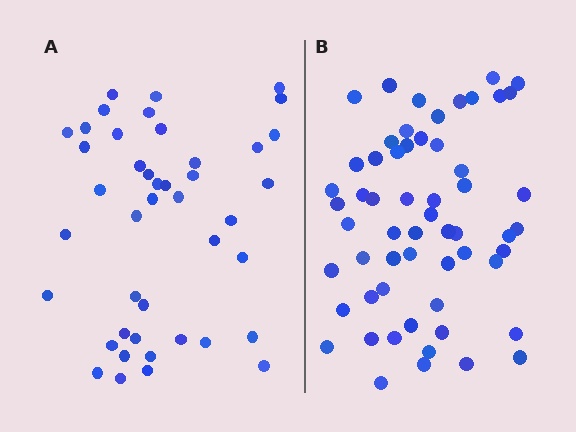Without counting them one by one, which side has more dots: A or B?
Region B (the right region) has more dots.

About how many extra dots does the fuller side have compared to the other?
Region B has approximately 15 more dots than region A.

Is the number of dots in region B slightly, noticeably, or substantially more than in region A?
Region B has noticeably more, but not dramatically so. The ratio is roughly 1.3 to 1.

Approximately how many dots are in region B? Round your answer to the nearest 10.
About 60 dots. (The exact count is 58, which rounds to 60.)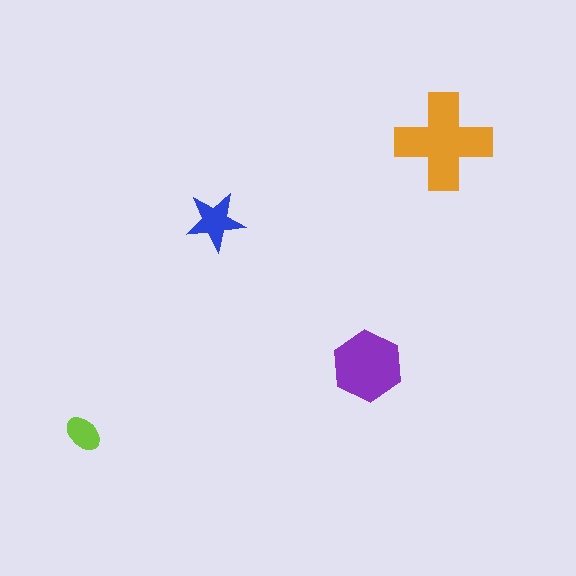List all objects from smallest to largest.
The lime ellipse, the blue star, the purple hexagon, the orange cross.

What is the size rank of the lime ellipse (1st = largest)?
4th.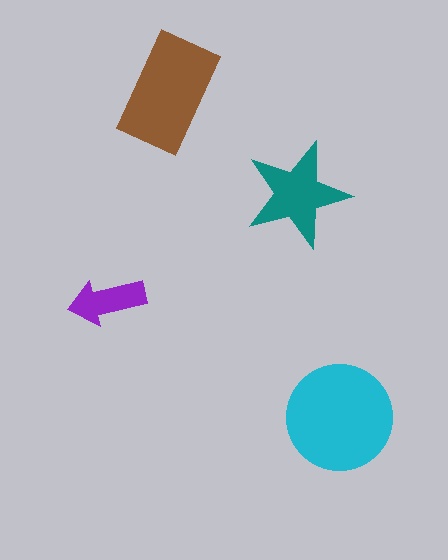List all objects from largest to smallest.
The cyan circle, the brown rectangle, the teal star, the purple arrow.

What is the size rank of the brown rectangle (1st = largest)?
2nd.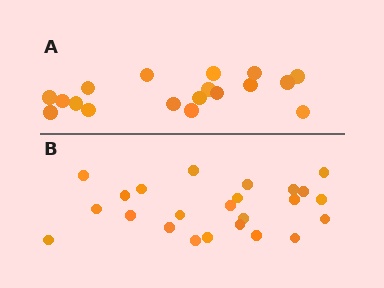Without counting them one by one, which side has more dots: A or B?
Region B (the bottom region) has more dots.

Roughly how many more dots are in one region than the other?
Region B has about 6 more dots than region A.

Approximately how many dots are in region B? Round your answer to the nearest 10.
About 20 dots. (The exact count is 24, which rounds to 20.)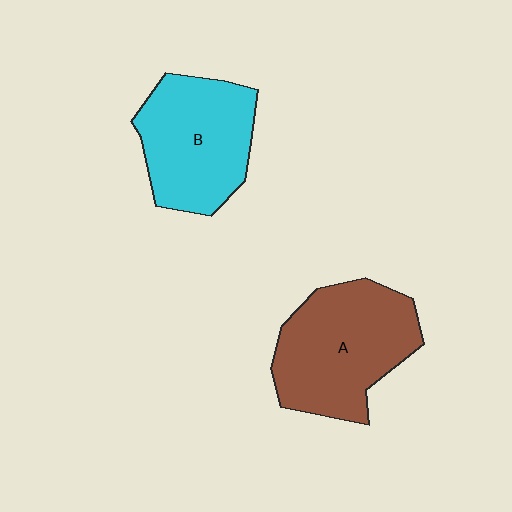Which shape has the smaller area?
Shape B (cyan).